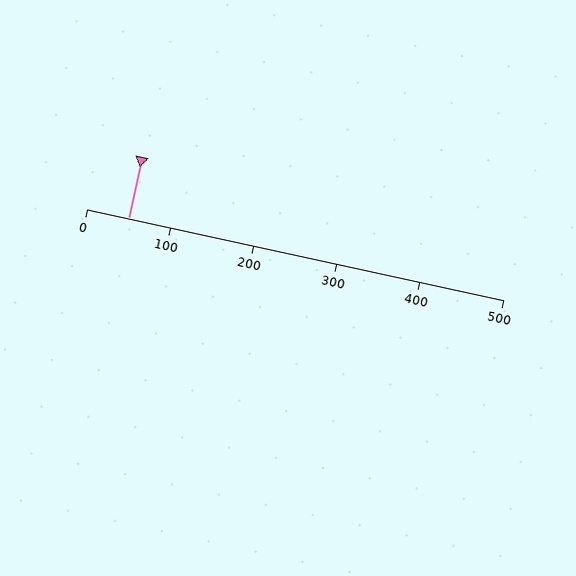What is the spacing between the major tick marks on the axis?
The major ticks are spaced 100 apart.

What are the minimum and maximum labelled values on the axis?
The axis runs from 0 to 500.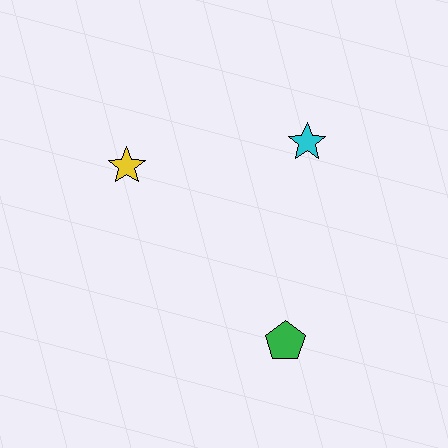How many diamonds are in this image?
There are no diamonds.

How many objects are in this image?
There are 3 objects.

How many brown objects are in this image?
There are no brown objects.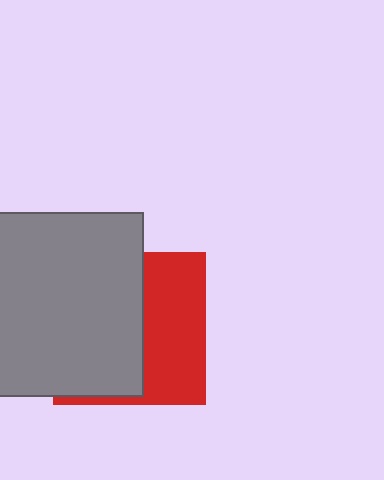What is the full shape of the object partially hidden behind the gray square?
The partially hidden object is a red square.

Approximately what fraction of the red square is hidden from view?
Roughly 56% of the red square is hidden behind the gray square.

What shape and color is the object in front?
The object in front is a gray square.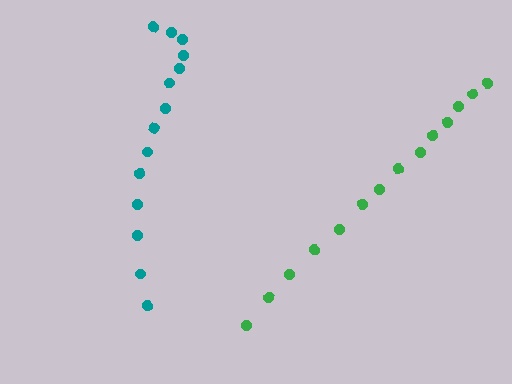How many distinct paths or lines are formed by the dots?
There are 2 distinct paths.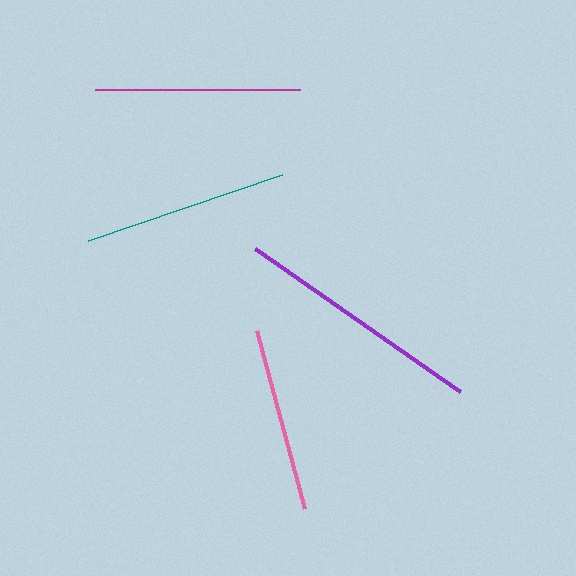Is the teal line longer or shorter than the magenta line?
The magenta line is longer than the teal line.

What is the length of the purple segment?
The purple segment is approximately 250 pixels long.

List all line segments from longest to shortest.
From longest to shortest: purple, magenta, teal, pink.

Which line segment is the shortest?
The pink line is the shortest at approximately 184 pixels.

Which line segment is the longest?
The purple line is the longest at approximately 250 pixels.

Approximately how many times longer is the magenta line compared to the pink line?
The magenta line is approximately 1.1 times the length of the pink line.